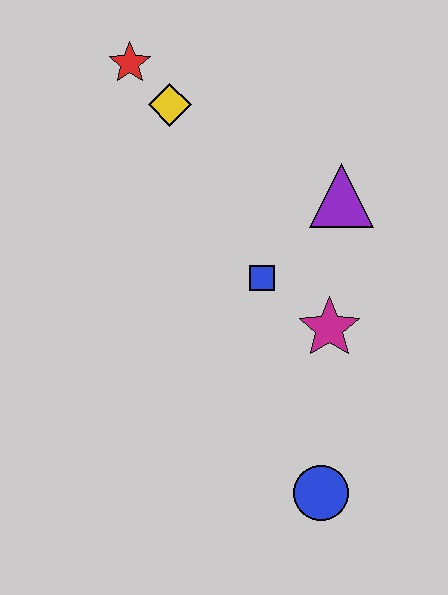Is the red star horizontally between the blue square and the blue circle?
No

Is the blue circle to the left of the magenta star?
Yes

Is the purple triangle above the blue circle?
Yes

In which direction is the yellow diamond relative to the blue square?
The yellow diamond is above the blue square.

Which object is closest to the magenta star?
The blue square is closest to the magenta star.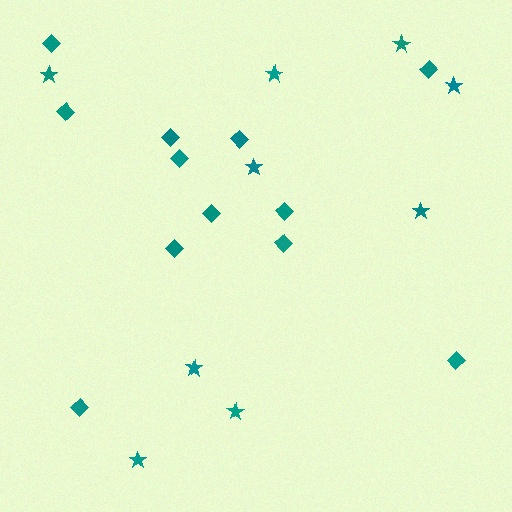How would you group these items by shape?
There are 2 groups: one group of diamonds (12) and one group of stars (9).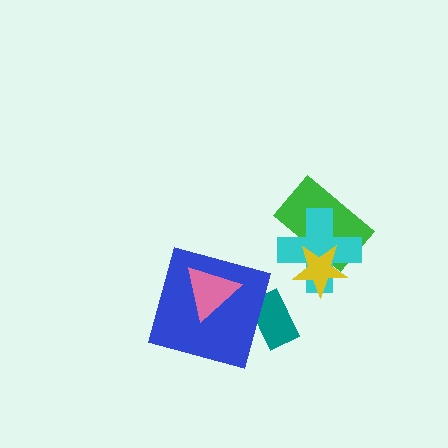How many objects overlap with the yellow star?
2 objects overlap with the yellow star.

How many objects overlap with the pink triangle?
1 object overlaps with the pink triangle.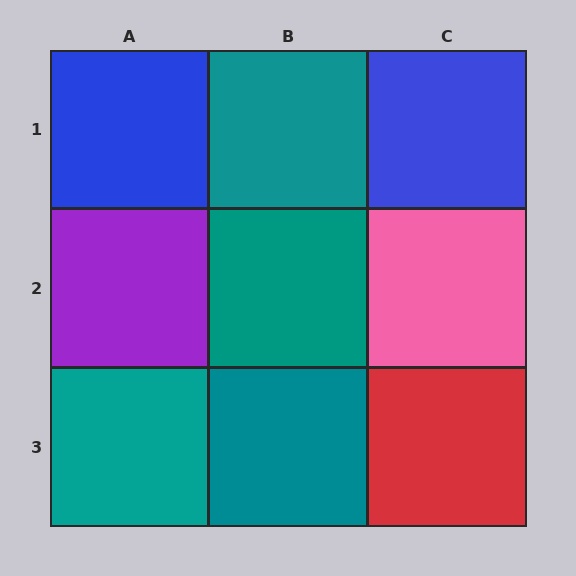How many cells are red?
1 cell is red.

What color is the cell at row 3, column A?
Teal.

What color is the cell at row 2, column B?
Teal.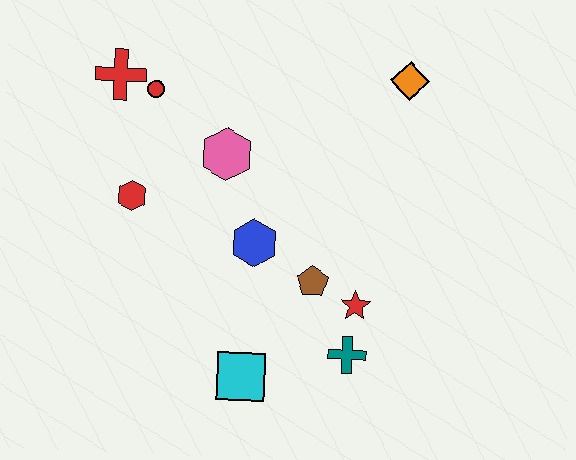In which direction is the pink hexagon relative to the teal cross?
The pink hexagon is above the teal cross.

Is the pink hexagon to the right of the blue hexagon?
No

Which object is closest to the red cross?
The red circle is closest to the red cross.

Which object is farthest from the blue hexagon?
The orange diamond is farthest from the blue hexagon.